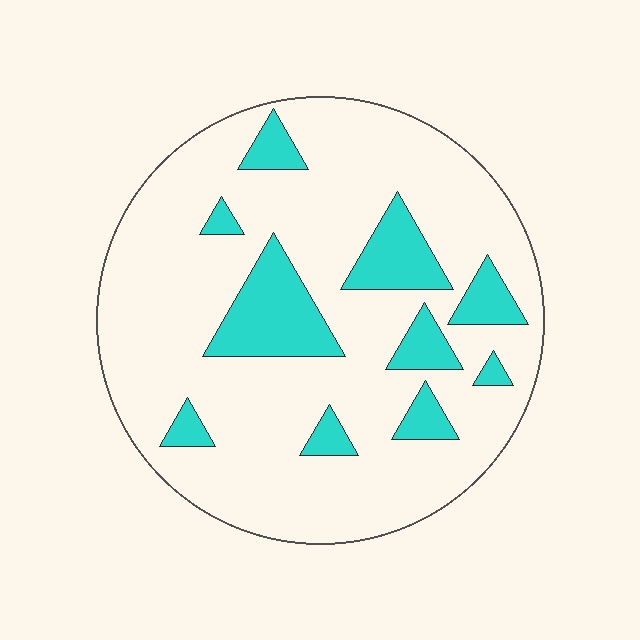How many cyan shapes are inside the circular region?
10.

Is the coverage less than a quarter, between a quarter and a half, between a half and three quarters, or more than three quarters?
Less than a quarter.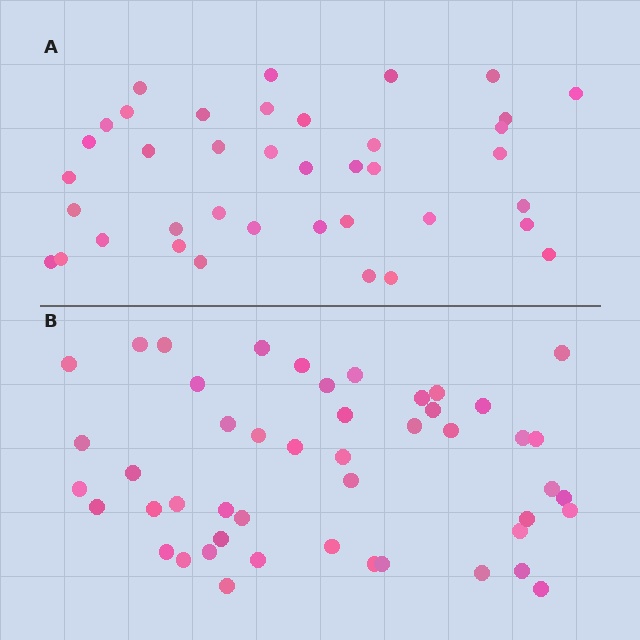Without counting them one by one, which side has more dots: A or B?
Region B (the bottom region) has more dots.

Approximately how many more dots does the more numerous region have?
Region B has roughly 8 or so more dots than region A.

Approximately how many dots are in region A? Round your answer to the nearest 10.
About 40 dots. (The exact count is 39, which rounds to 40.)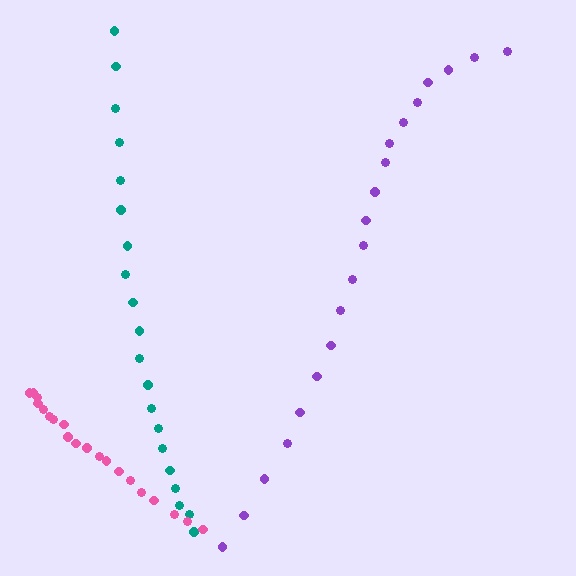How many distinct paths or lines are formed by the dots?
There are 3 distinct paths.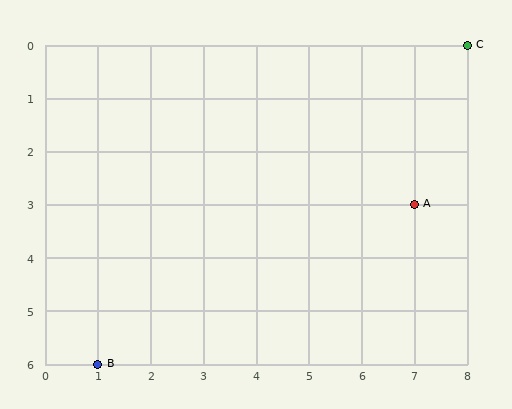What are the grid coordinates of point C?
Point C is at grid coordinates (8, 0).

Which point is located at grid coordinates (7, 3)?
Point A is at (7, 3).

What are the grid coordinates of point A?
Point A is at grid coordinates (7, 3).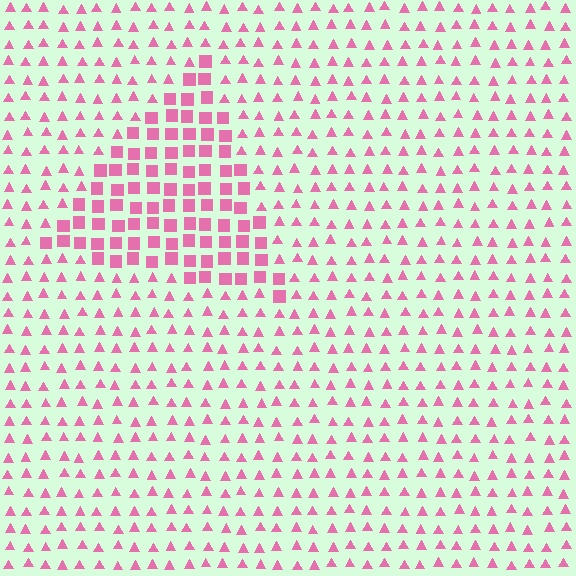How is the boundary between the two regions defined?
The boundary is defined by a change in element shape: squares inside vs. triangles outside. All elements share the same color and spacing.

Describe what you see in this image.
The image is filled with small pink elements arranged in a uniform grid. A triangle-shaped region contains squares, while the surrounding area contains triangles. The boundary is defined purely by the change in element shape.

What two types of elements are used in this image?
The image uses squares inside the triangle region and triangles outside it.